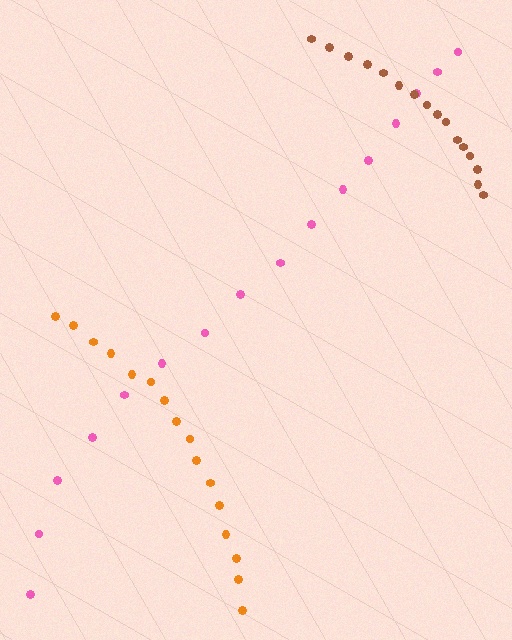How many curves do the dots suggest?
There are 3 distinct paths.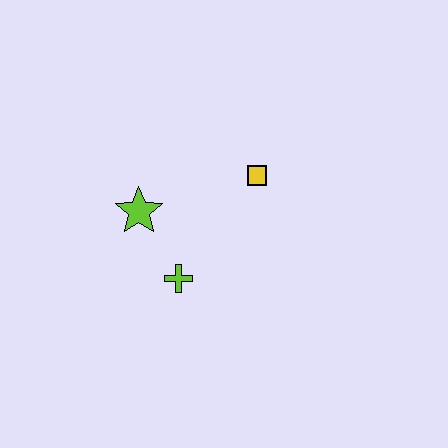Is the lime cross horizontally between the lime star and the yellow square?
Yes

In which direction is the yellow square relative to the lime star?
The yellow square is to the right of the lime star.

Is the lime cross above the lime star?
No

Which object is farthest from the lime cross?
The yellow square is farthest from the lime cross.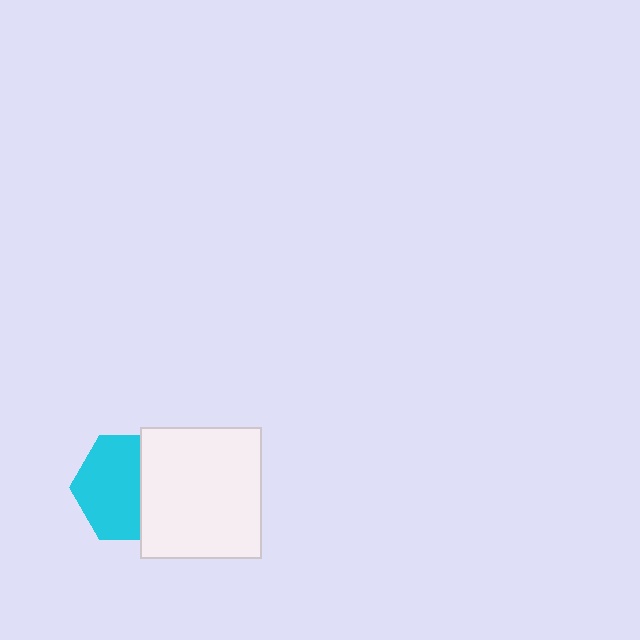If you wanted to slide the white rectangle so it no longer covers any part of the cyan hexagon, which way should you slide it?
Slide it right — that is the most direct way to separate the two shapes.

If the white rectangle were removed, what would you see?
You would see the complete cyan hexagon.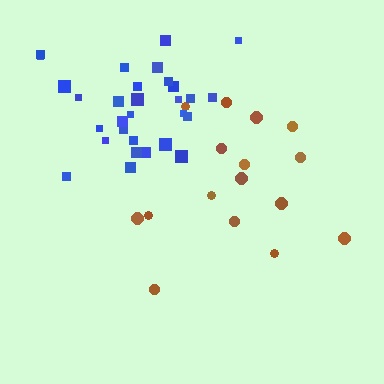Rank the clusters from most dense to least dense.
blue, brown.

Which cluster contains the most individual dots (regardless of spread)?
Blue (30).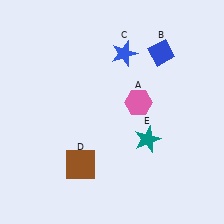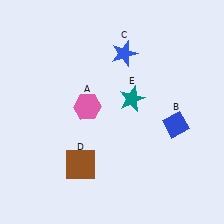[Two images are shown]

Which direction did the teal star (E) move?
The teal star (E) moved up.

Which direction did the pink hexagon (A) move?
The pink hexagon (A) moved left.